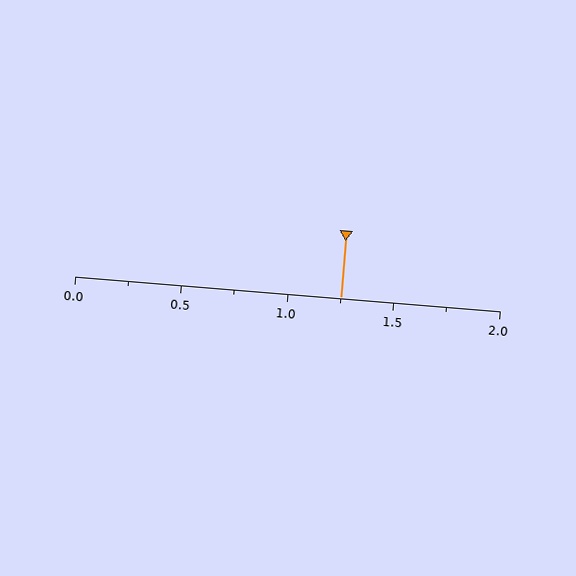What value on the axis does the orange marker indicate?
The marker indicates approximately 1.25.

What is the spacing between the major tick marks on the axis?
The major ticks are spaced 0.5 apart.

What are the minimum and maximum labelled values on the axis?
The axis runs from 0.0 to 2.0.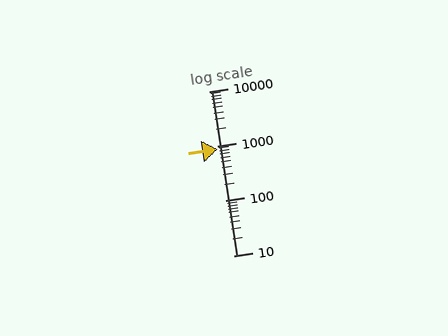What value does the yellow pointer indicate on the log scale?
The pointer indicates approximately 880.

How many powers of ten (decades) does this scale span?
The scale spans 3 decades, from 10 to 10000.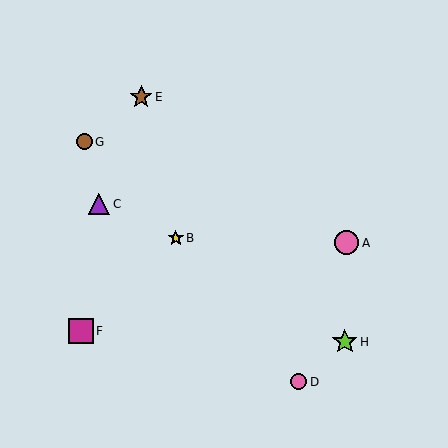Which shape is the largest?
The lime star (labeled H) is the largest.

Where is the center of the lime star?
The center of the lime star is at (345, 342).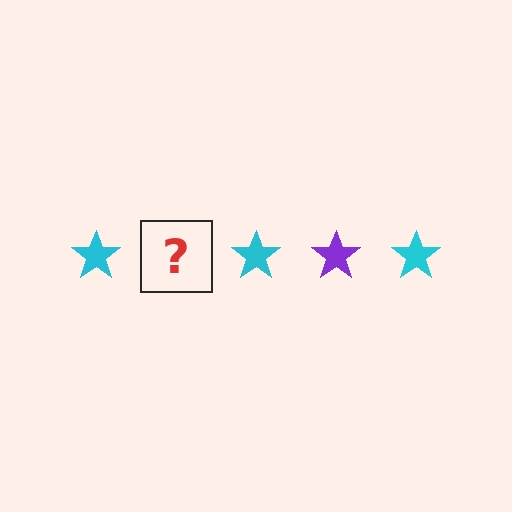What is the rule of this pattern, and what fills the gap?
The rule is that the pattern cycles through cyan, purple stars. The gap should be filled with a purple star.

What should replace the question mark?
The question mark should be replaced with a purple star.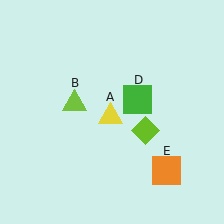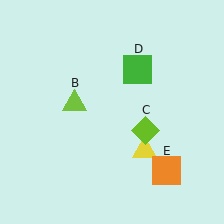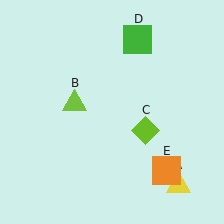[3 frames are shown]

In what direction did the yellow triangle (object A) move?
The yellow triangle (object A) moved down and to the right.